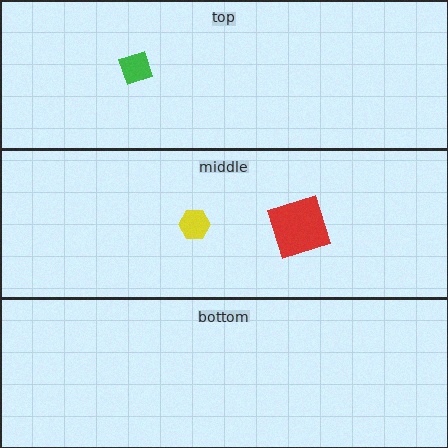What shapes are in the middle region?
The red square, the yellow hexagon.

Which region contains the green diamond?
The top region.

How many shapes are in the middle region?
2.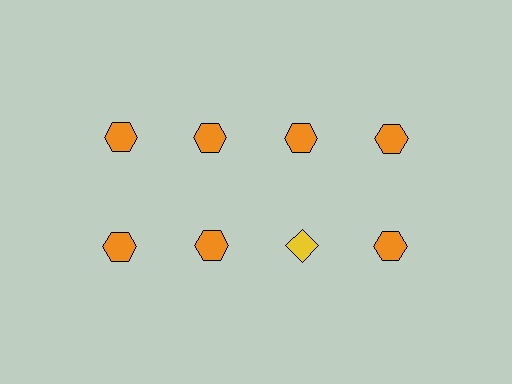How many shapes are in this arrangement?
There are 8 shapes arranged in a grid pattern.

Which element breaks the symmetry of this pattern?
The yellow diamond in the second row, center column breaks the symmetry. All other shapes are orange hexagons.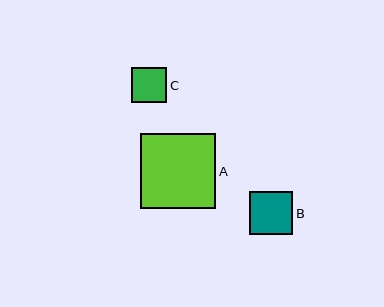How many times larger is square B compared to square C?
Square B is approximately 1.2 times the size of square C.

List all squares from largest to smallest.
From largest to smallest: A, B, C.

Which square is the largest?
Square A is the largest with a size of approximately 75 pixels.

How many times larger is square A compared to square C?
Square A is approximately 2.2 times the size of square C.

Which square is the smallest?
Square C is the smallest with a size of approximately 35 pixels.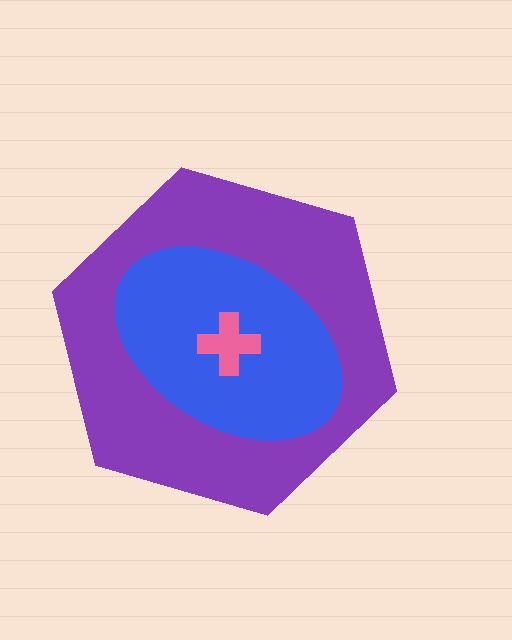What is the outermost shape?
The purple hexagon.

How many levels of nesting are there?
3.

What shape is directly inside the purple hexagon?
The blue ellipse.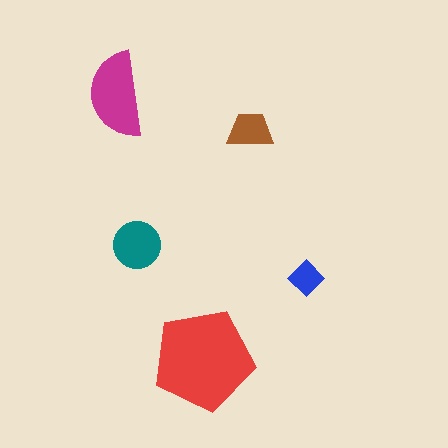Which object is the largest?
The red pentagon.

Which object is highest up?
The magenta semicircle is topmost.